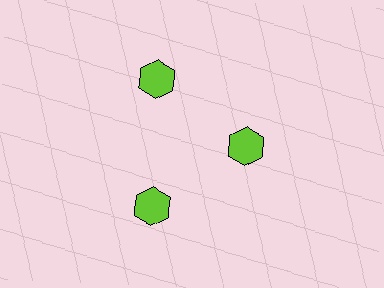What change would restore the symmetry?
The symmetry would be restored by moving it outward, back onto the ring so that all 3 hexagons sit at equal angles and equal distance from the center.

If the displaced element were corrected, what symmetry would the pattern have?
It would have 3-fold rotational symmetry — the pattern would map onto itself every 120 degrees.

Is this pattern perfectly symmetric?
No. The 3 lime hexagons are arranged in a ring, but one element near the 3 o'clock position is pulled inward toward the center, breaking the 3-fold rotational symmetry.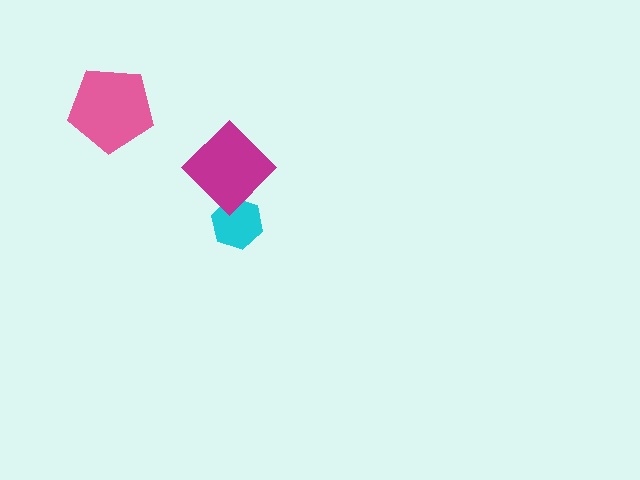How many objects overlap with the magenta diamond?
1 object overlaps with the magenta diamond.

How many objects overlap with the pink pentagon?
0 objects overlap with the pink pentagon.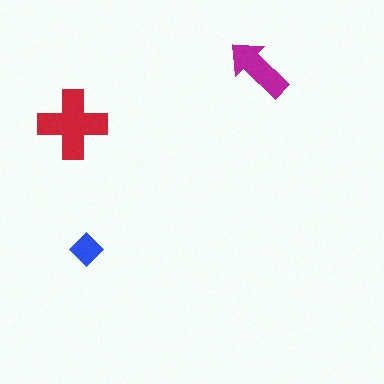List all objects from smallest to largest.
The blue diamond, the magenta arrow, the red cross.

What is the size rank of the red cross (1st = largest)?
1st.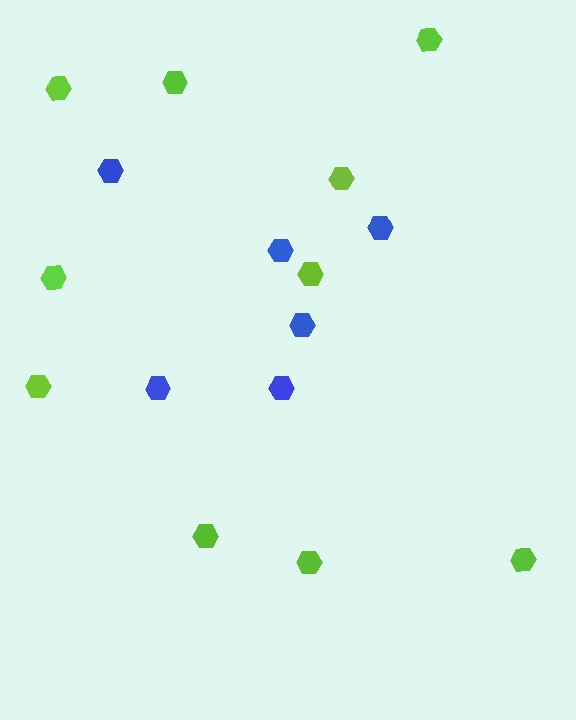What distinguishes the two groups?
There are 2 groups: one group of blue hexagons (6) and one group of lime hexagons (10).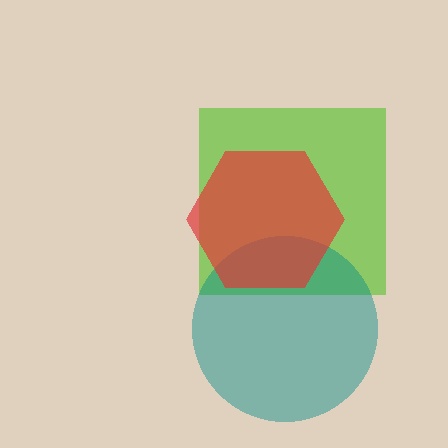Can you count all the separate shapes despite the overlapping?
Yes, there are 3 separate shapes.